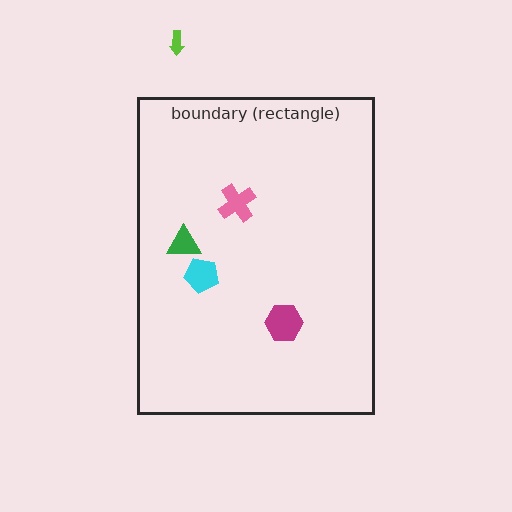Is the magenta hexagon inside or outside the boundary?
Inside.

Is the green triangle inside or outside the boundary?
Inside.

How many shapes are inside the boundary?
4 inside, 1 outside.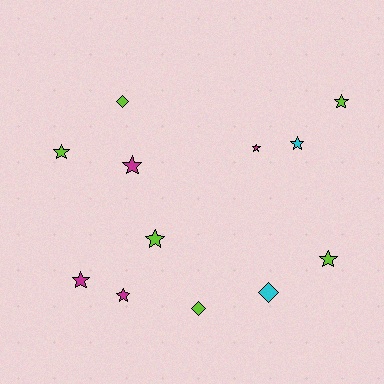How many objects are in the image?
There are 12 objects.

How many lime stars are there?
There are 4 lime stars.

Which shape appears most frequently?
Star, with 9 objects.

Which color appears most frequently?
Lime, with 6 objects.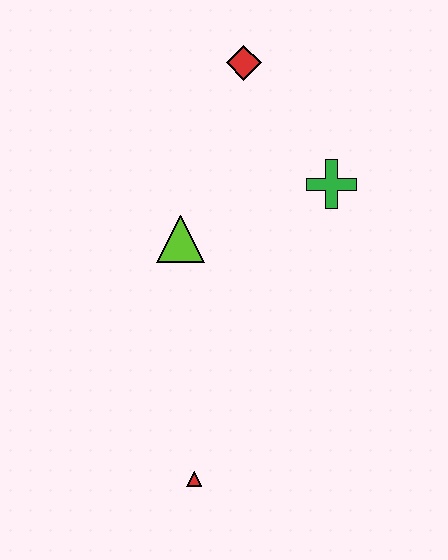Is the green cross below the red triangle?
No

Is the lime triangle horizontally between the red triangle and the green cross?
No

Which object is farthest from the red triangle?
The red diamond is farthest from the red triangle.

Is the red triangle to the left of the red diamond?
Yes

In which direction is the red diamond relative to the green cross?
The red diamond is above the green cross.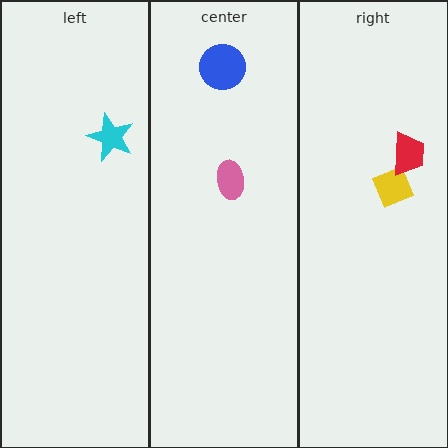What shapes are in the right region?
The yellow square, the red trapezoid.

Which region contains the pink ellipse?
The center region.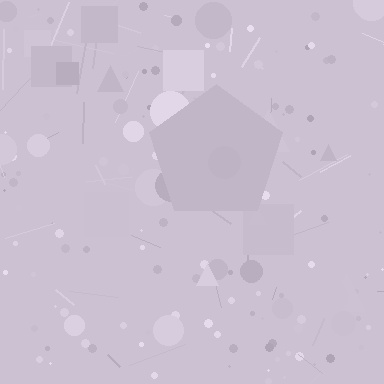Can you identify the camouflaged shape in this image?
The camouflaged shape is a pentagon.